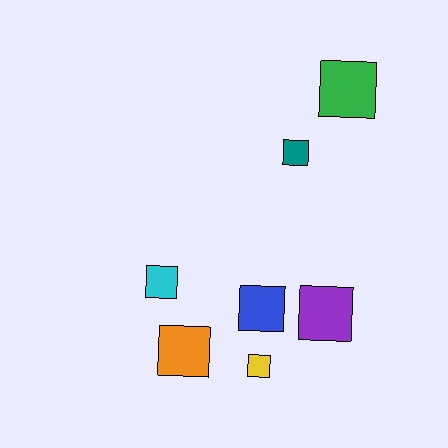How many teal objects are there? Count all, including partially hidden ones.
There is 1 teal object.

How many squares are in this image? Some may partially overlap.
There are 7 squares.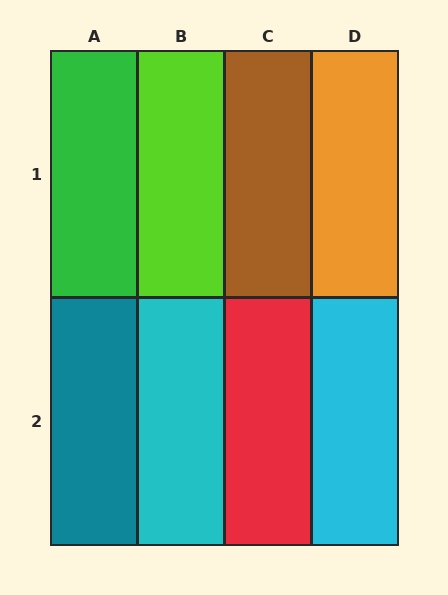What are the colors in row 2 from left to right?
Teal, cyan, red, cyan.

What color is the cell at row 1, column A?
Green.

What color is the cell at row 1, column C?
Brown.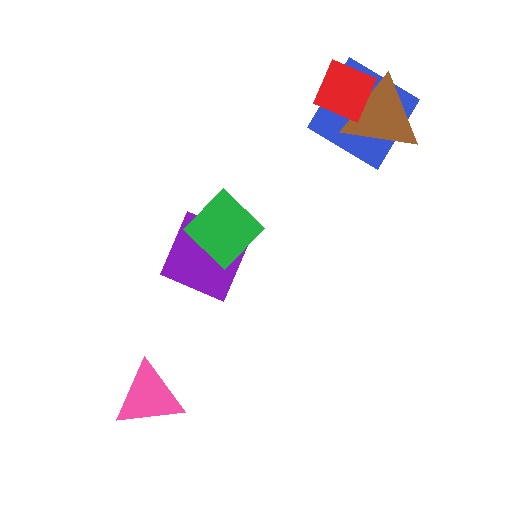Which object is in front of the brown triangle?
The red diamond is in front of the brown triangle.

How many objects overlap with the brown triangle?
2 objects overlap with the brown triangle.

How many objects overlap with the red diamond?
2 objects overlap with the red diamond.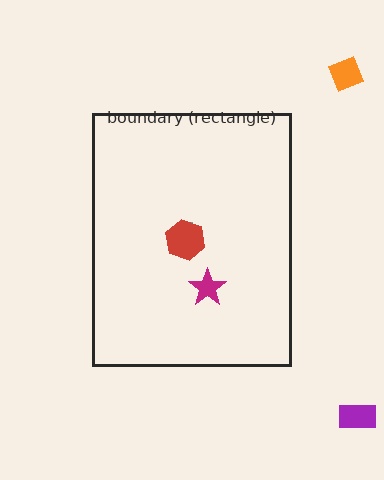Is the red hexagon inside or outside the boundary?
Inside.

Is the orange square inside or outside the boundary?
Outside.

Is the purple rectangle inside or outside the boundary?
Outside.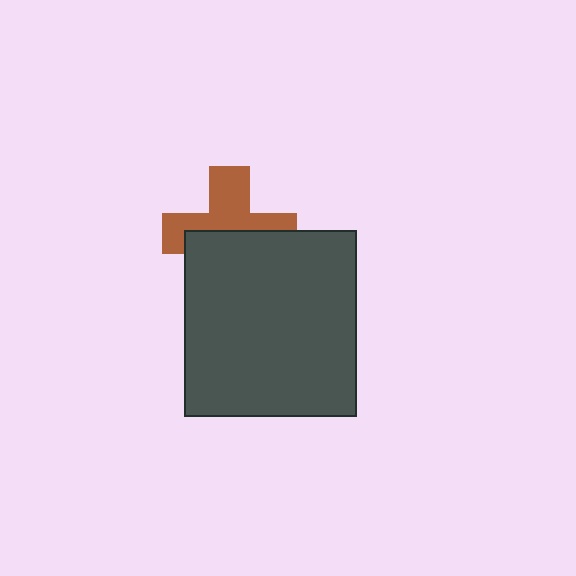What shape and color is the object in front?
The object in front is a dark gray rectangle.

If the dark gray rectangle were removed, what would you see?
You would see the complete brown cross.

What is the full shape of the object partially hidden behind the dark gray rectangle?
The partially hidden object is a brown cross.